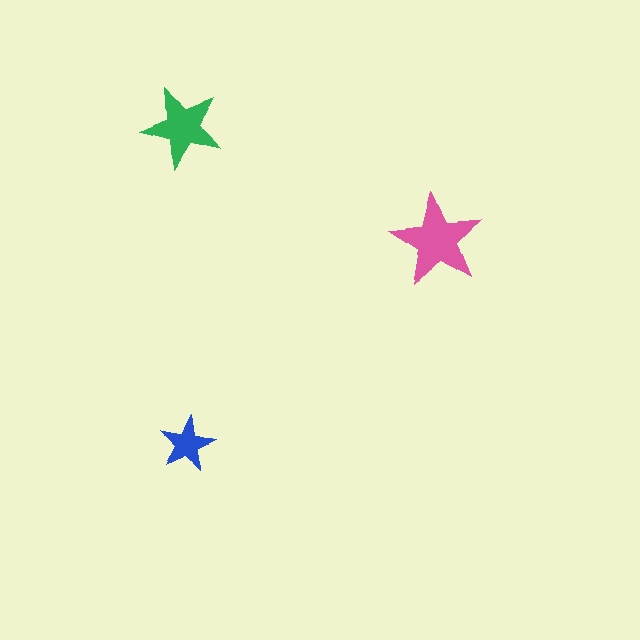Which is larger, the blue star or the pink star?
The pink one.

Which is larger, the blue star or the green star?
The green one.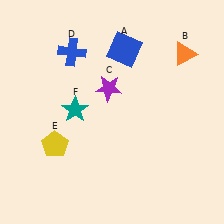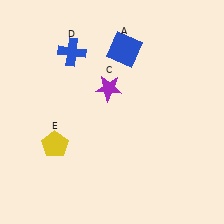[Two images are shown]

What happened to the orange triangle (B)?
The orange triangle (B) was removed in Image 2. It was in the top-right area of Image 1.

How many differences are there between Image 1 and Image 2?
There are 2 differences between the two images.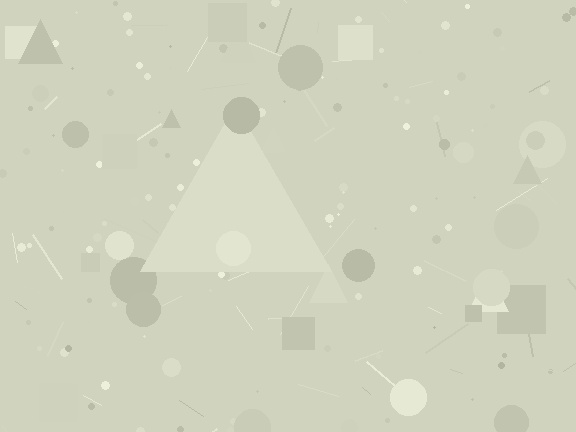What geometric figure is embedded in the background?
A triangle is embedded in the background.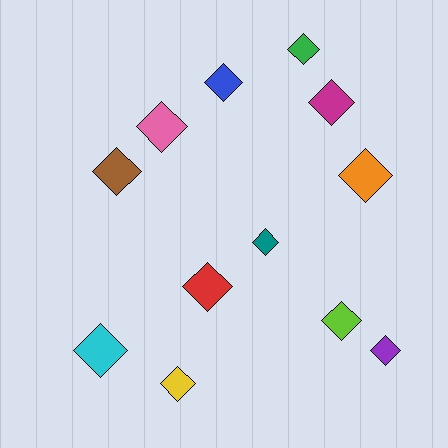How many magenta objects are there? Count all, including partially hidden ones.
There is 1 magenta object.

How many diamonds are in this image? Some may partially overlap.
There are 12 diamonds.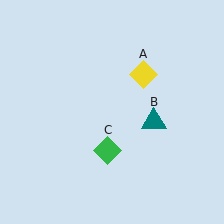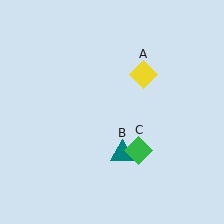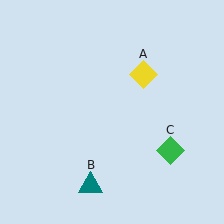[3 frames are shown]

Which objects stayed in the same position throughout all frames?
Yellow diamond (object A) remained stationary.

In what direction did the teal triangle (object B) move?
The teal triangle (object B) moved down and to the left.